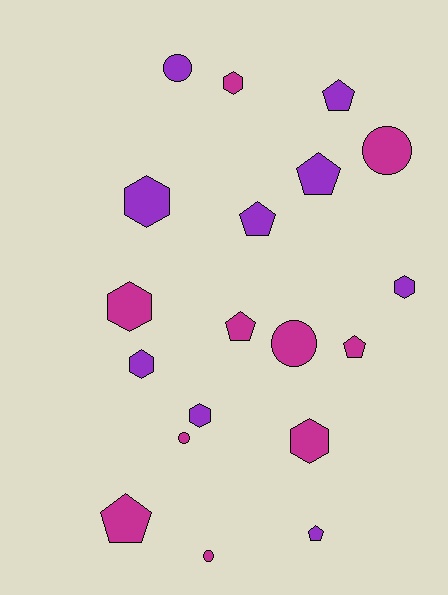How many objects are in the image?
There are 19 objects.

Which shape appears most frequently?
Hexagon, with 7 objects.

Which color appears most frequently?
Magenta, with 10 objects.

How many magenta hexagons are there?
There are 3 magenta hexagons.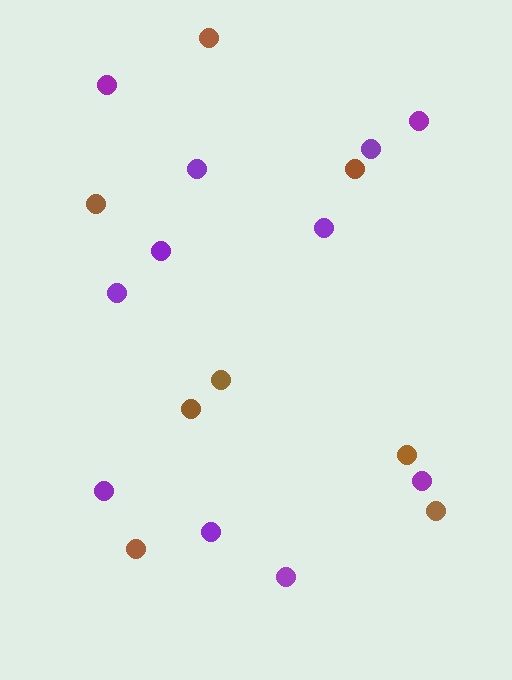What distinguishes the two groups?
There are 2 groups: one group of purple circles (11) and one group of brown circles (8).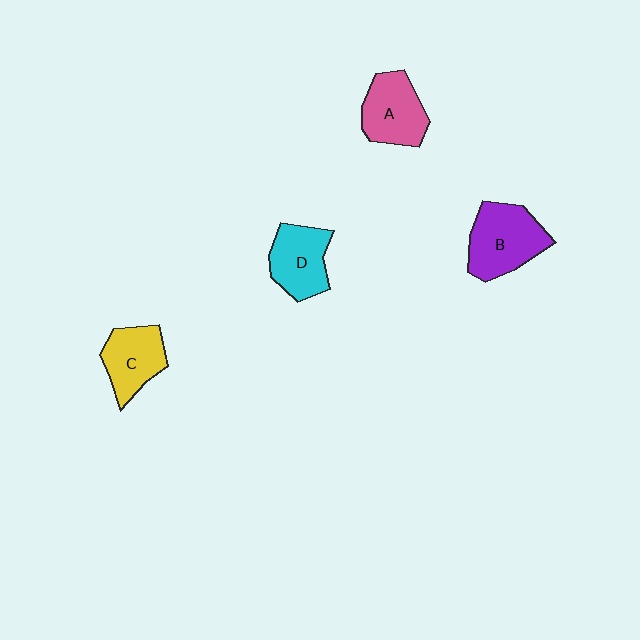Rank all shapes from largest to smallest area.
From largest to smallest: B (purple), A (pink), D (cyan), C (yellow).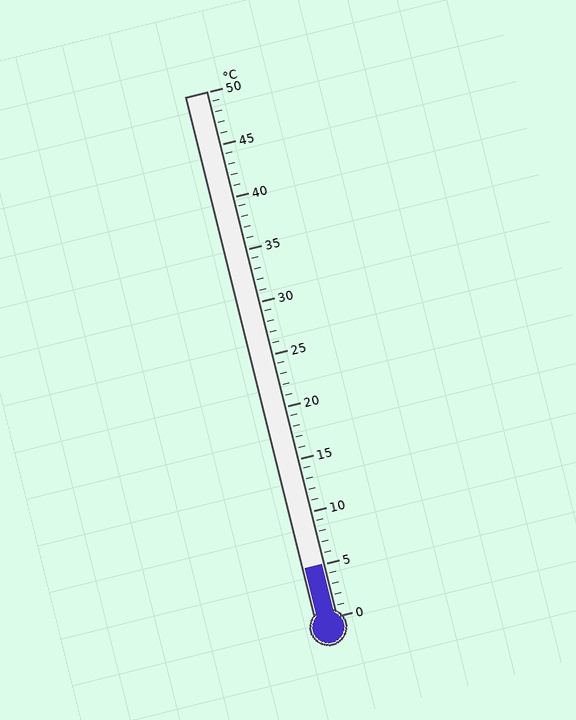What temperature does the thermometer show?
The thermometer shows approximately 5°C.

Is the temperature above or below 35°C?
The temperature is below 35°C.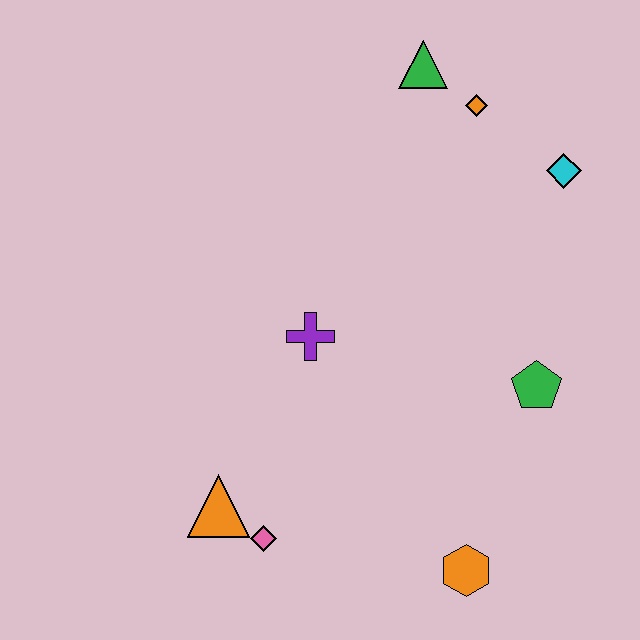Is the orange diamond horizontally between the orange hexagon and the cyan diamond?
Yes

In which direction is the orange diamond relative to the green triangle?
The orange diamond is to the right of the green triangle.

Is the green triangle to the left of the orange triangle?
No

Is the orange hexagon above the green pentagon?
No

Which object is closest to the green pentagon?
The orange hexagon is closest to the green pentagon.